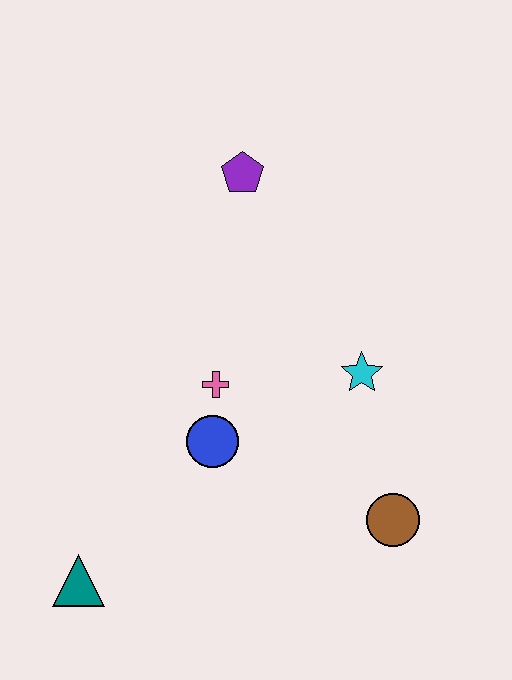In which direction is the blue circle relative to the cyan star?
The blue circle is to the left of the cyan star.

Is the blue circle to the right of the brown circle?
No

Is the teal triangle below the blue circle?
Yes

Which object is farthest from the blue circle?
The purple pentagon is farthest from the blue circle.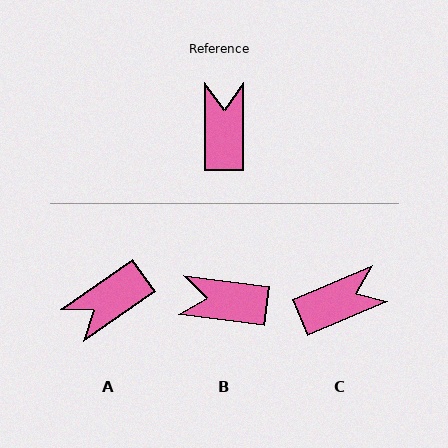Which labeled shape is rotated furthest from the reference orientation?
A, about 125 degrees away.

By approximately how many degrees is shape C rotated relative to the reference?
Approximately 67 degrees clockwise.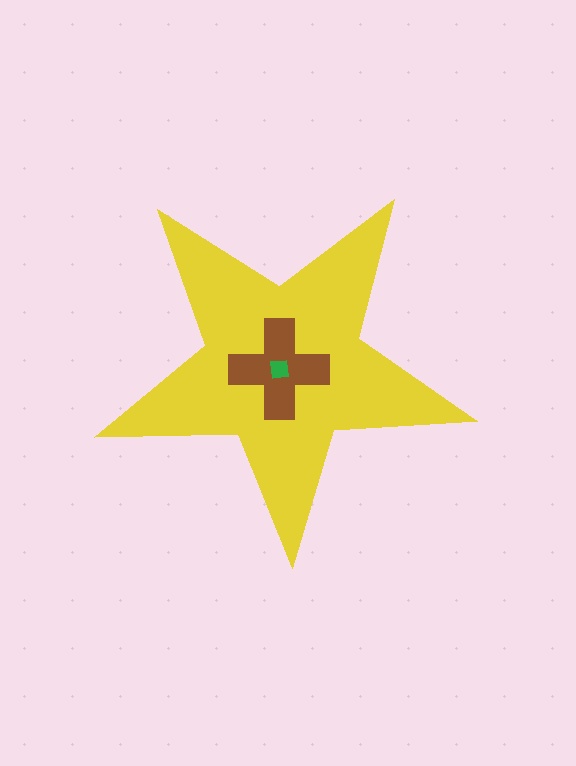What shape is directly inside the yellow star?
The brown cross.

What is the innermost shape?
The green square.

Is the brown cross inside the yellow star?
Yes.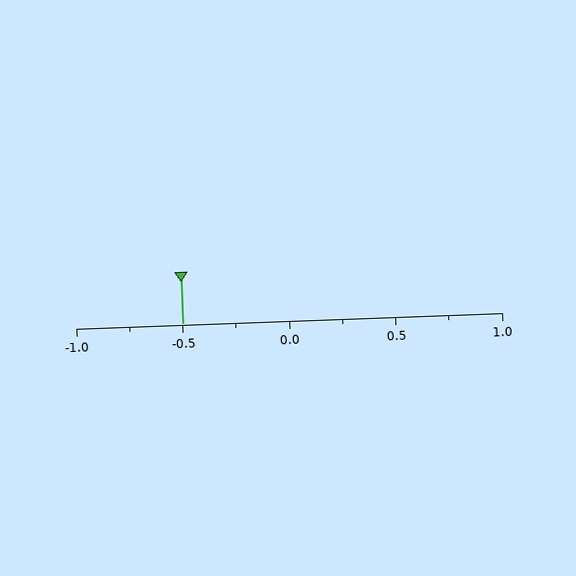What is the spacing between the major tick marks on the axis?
The major ticks are spaced 0.5 apart.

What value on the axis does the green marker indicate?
The marker indicates approximately -0.5.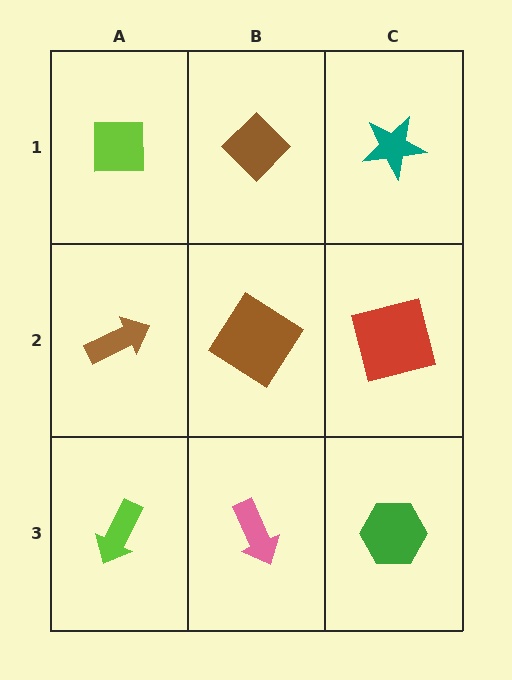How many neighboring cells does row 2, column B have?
4.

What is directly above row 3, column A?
A brown arrow.